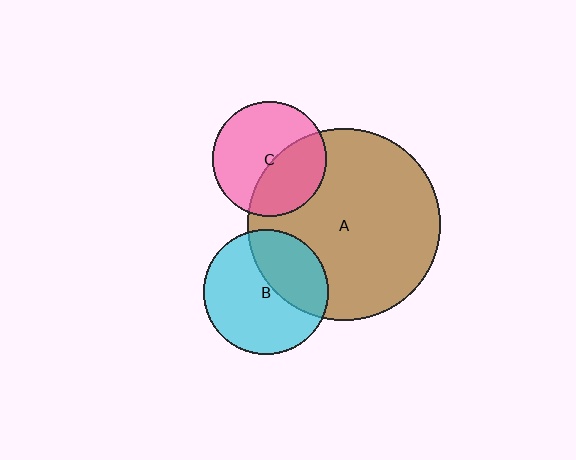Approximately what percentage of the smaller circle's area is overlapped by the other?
Approximately 40%.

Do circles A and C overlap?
Yes.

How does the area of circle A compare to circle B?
Approximately 2.4 times.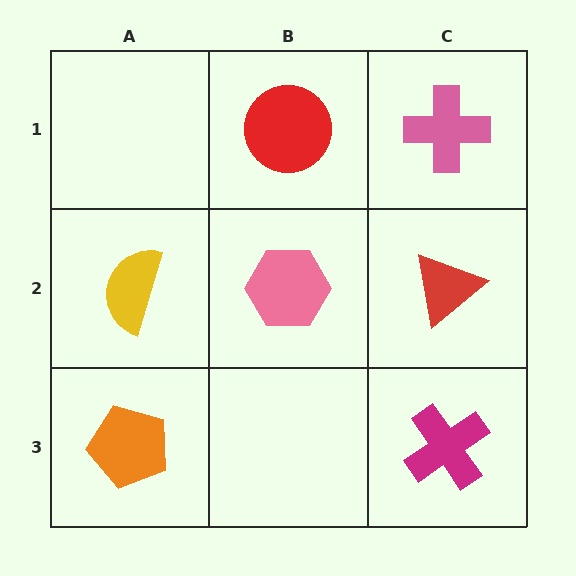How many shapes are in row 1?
2 shapes.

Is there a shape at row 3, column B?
No, that cell is empty.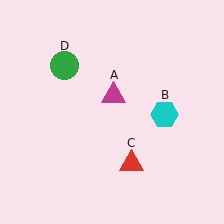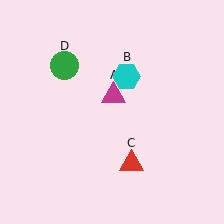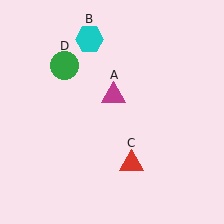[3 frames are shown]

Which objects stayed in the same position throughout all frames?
Magenta triangle (object A) and red triangle (object C) and green circle (object D) remained stationary.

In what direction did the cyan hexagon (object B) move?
The cyan hexagon (object B) moved up and to the left.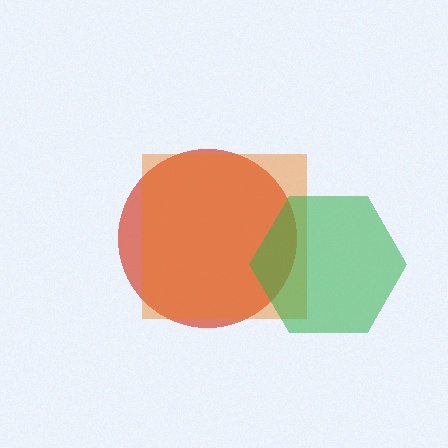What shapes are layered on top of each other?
The layered shapes are: a red circle, an orange square, a green hexagon.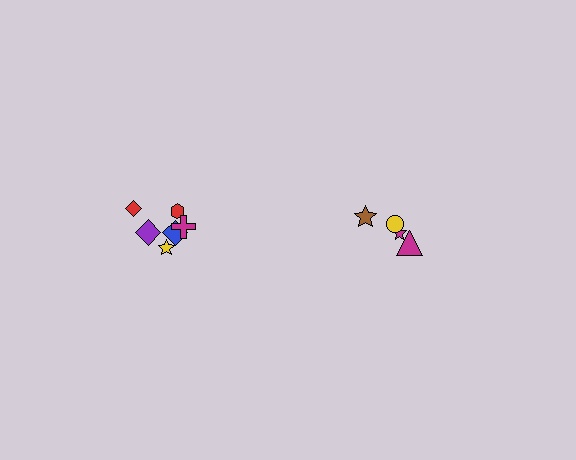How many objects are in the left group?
There are 6 objects.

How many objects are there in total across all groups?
There are 10 objects.